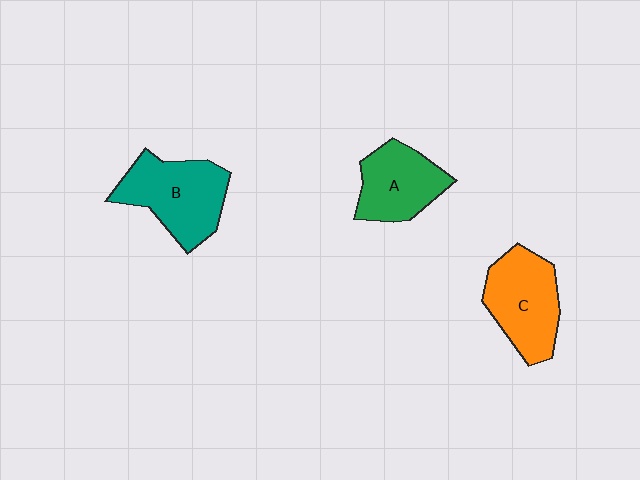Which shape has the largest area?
Shape B (teal).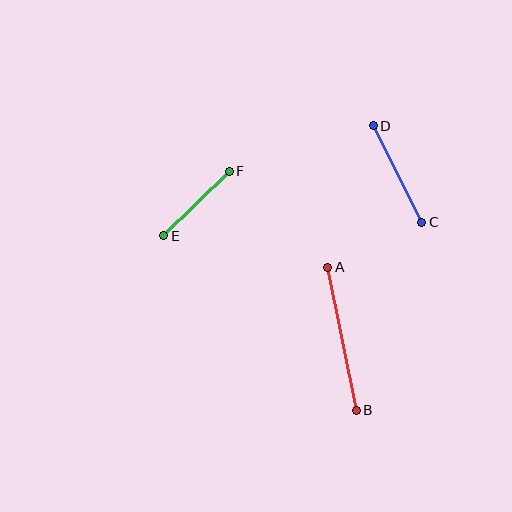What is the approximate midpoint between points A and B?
The midpoint is at approximately (342, 339) pixels.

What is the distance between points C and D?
The distance is approximately 108 pixels.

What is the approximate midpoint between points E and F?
The midpoint is at approximately (197, 204) pixels.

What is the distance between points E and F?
The distance is approximately 92 pixels.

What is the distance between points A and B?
The distance is approximately 146 pixels.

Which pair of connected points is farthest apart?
Points A and B are farthest apart.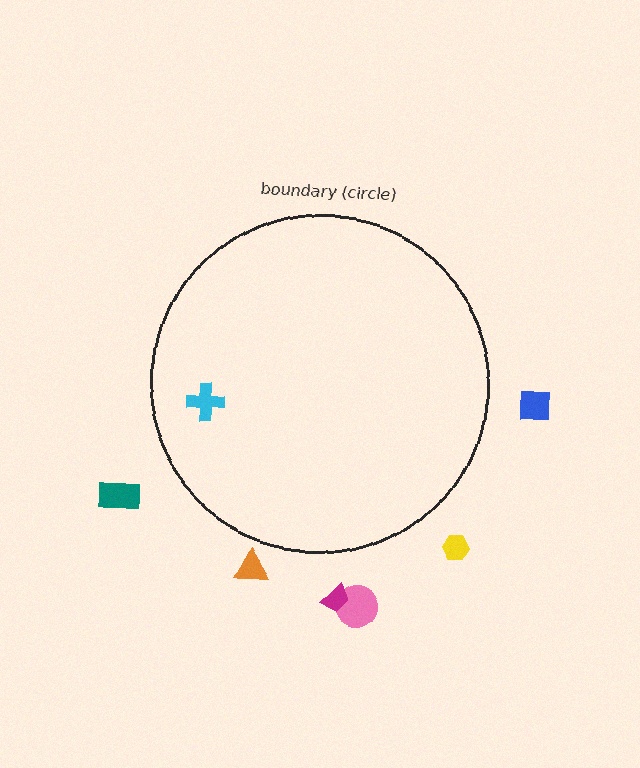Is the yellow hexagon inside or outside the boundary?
Outside.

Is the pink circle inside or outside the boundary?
Outside.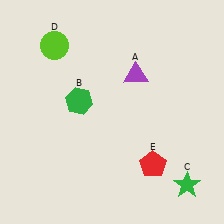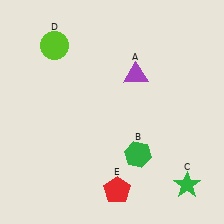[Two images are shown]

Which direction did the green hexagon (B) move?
The green hexagon (B) moved right.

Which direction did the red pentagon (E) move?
The red pentagon (E) moved left.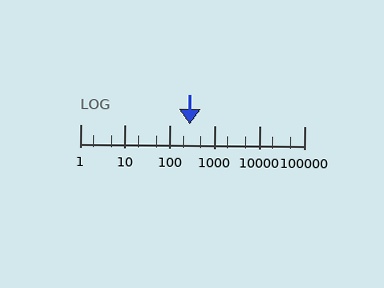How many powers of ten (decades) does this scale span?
The scale spans 5 decades, from 1 to 100000.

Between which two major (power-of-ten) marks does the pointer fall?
The pointer is between 100 and 1000.